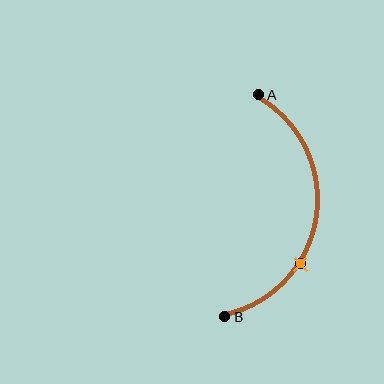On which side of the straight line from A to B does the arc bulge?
The arc bulges to the right of the straight line connecting A and B.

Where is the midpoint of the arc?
The arc midpoint is the point on the curve farthest from the straight line joining A and B. It sits to the right of that line.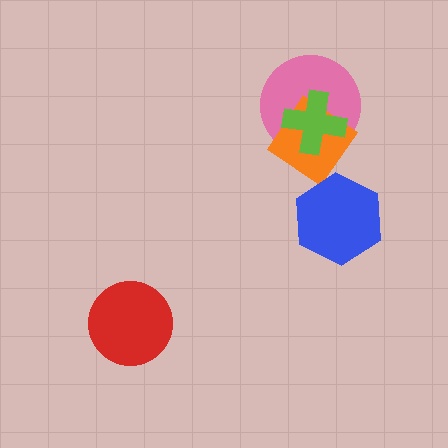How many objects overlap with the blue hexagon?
0 objects overlap with the blue hexagon.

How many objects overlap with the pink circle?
2 objects overlap with the pink circle.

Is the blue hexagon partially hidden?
No, no other shape covers it.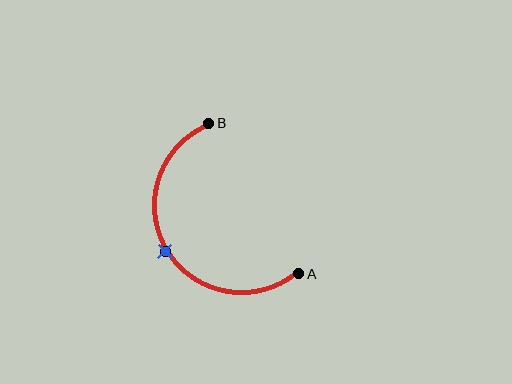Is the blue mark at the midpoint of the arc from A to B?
Yes. The blue mark lies on the arc at equal arc-length from both A and B — it is the arc midpoint.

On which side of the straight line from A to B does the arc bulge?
The arc bulges to the left of the straight line connecting A and B.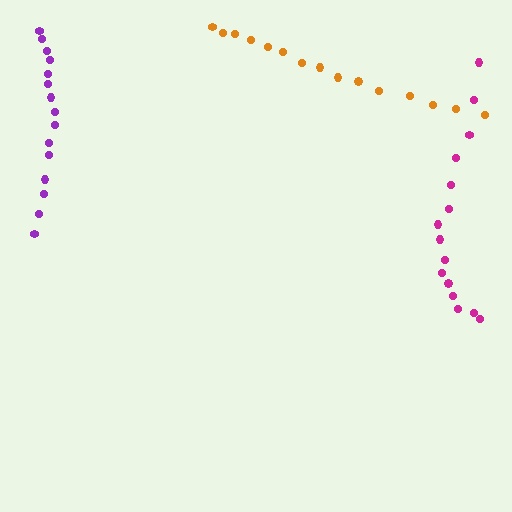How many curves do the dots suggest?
There are 3 distinct paths.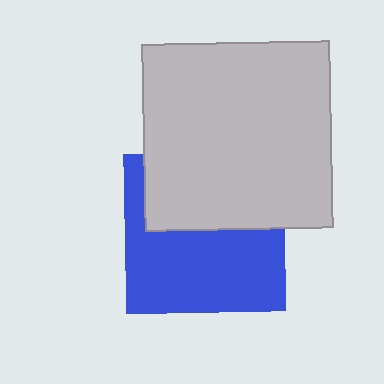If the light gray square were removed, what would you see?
You would see the complete blue square.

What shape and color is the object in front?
The object in front is a light gray square.